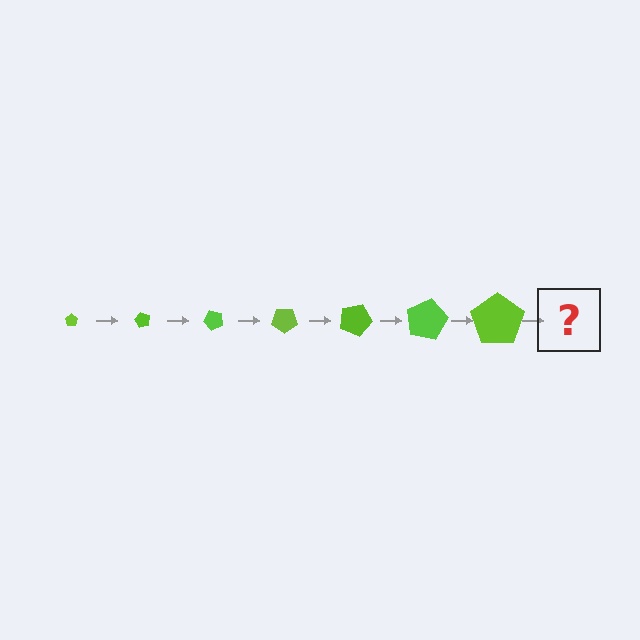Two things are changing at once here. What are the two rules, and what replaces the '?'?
The two rules are that the pentagon grows larger each step and it rotates 60 degrees each step. The '?' should be a pentagon, larger than the previous one and rotated 420 degrees from the start.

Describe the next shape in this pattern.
It should be a pentagon, larger than the previous one and rotated 420 degrees from the start.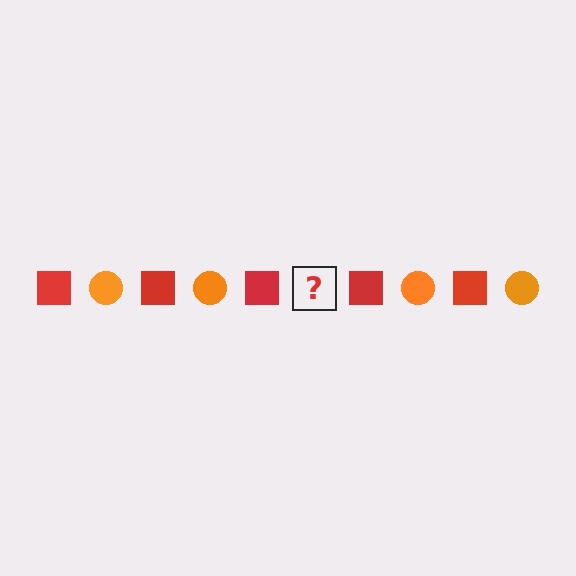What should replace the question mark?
The question mark should be replaced with an orange circle.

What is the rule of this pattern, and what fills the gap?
The rule is that the pattern alternates between red square and orange circle. The gap should be filled with an orange circle.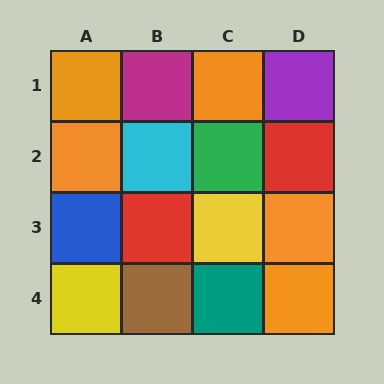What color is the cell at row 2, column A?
Orange.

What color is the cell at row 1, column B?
Magenta.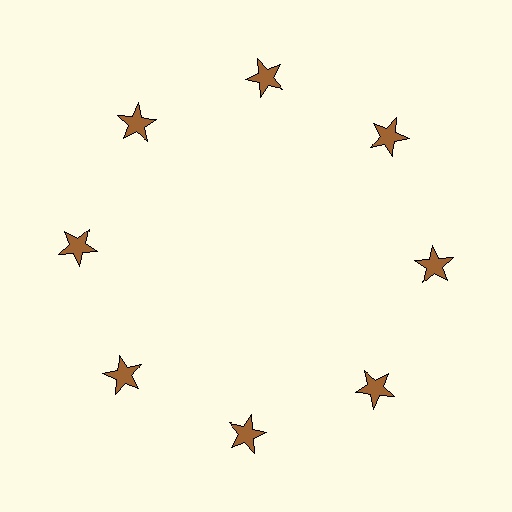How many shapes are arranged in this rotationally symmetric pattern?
There are 8 shapes, arranged in 8 groups of 1.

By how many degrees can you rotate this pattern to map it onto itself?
The pattern maps onto itself every 45 degrees of rotation.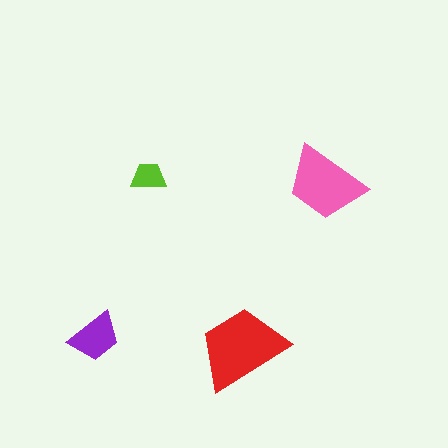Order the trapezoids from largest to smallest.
the red one, the pink one, the purple one, the lime one.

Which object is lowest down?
The red trapezoid is bottommost.